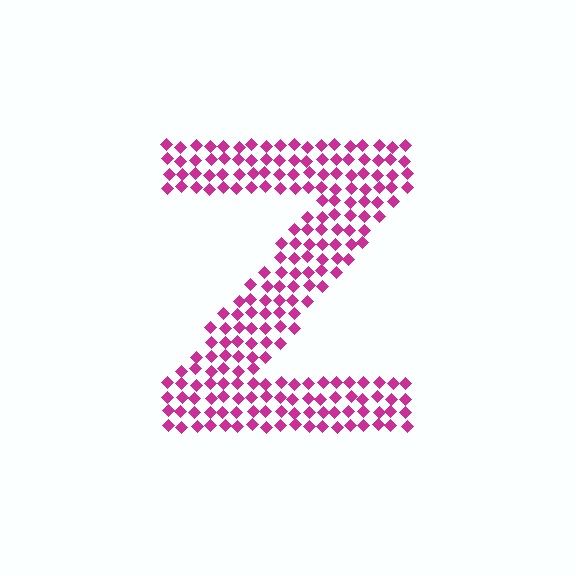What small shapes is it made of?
It is made of small diamonds.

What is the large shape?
The large shape is the letter Z.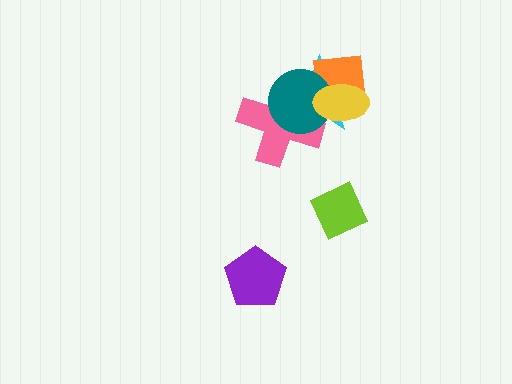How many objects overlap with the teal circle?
4 objects overlap with the teal circle.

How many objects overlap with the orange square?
3 objects overlap with the orange square.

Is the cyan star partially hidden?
Yes, it is partially covered by another shape.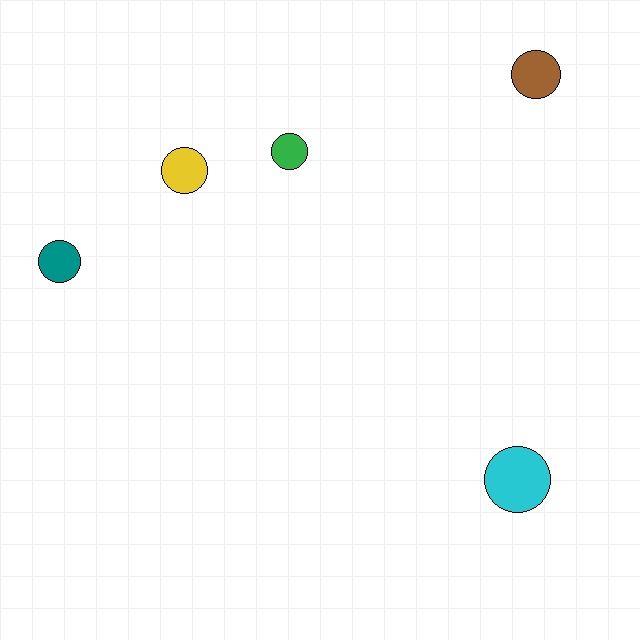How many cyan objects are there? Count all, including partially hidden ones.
There is 1 cyan object.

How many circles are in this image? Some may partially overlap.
There are 5 circles.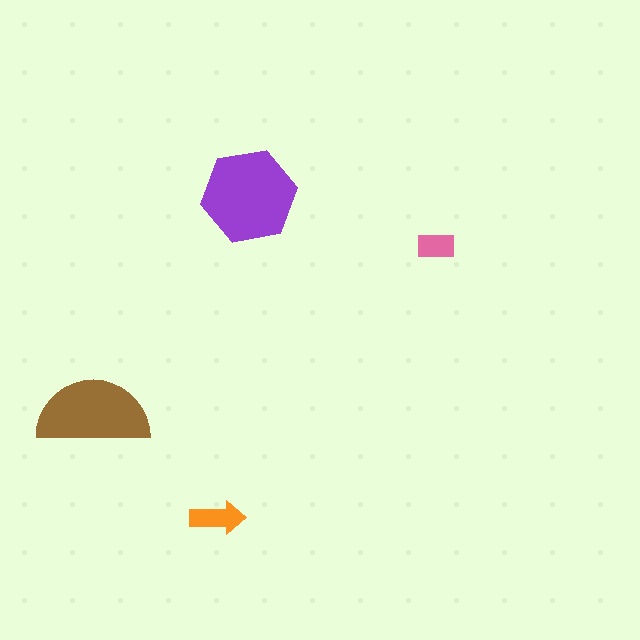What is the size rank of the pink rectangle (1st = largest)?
4th.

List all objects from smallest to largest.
The pink rectangle, the orange arrow, the brown semicircle, the purple hexagon.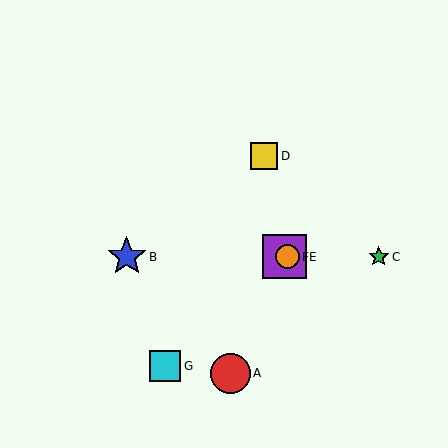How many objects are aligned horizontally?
4 objects (B, C, E, F) are aligned horizontally.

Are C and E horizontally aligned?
Yes, both are at y≈257.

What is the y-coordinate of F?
Object F is at y≈257.